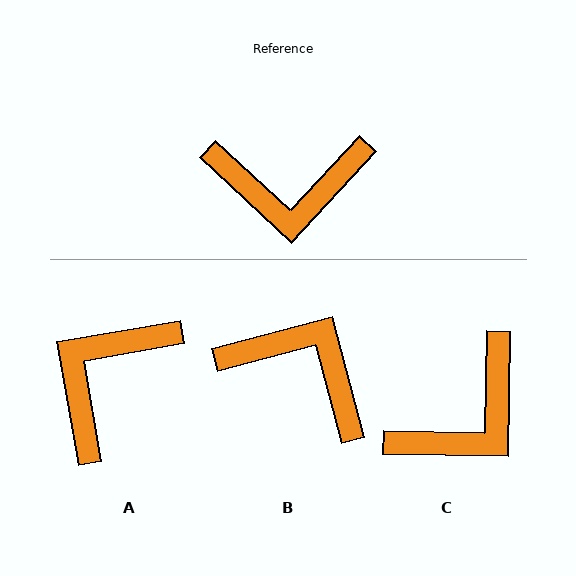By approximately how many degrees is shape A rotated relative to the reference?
Approximately 127 degrees clockwise.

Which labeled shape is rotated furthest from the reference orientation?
B, about 148 degrees away.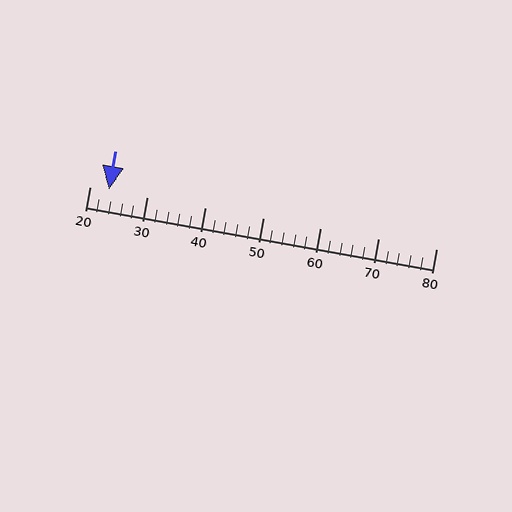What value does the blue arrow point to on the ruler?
The blue arrow points to approximately 23.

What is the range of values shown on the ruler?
The ruler shows values from 20 to 80.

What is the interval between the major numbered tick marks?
The major tick marks are spaced 10 units apart.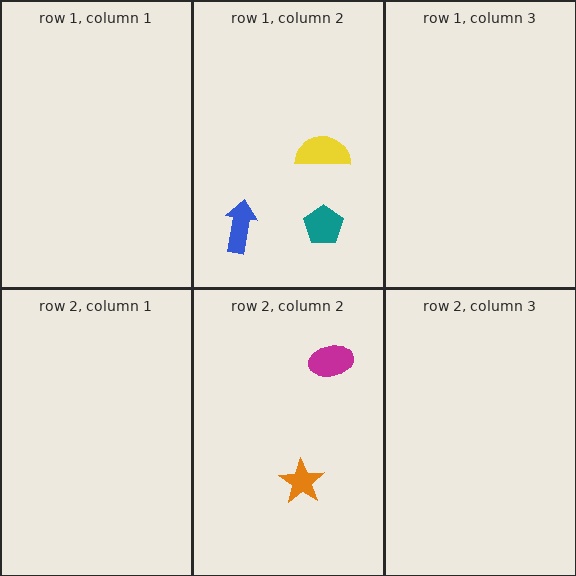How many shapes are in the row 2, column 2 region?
2.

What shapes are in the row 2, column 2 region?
The orange star, the magenta ellipse.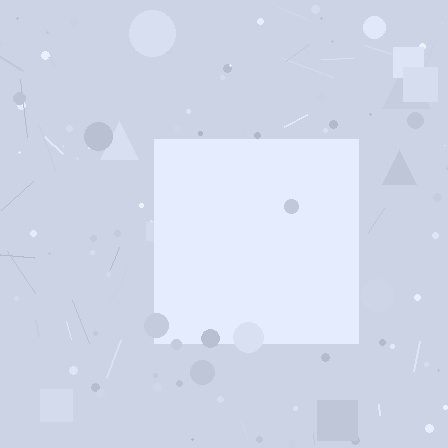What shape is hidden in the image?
A square is hidden in the image.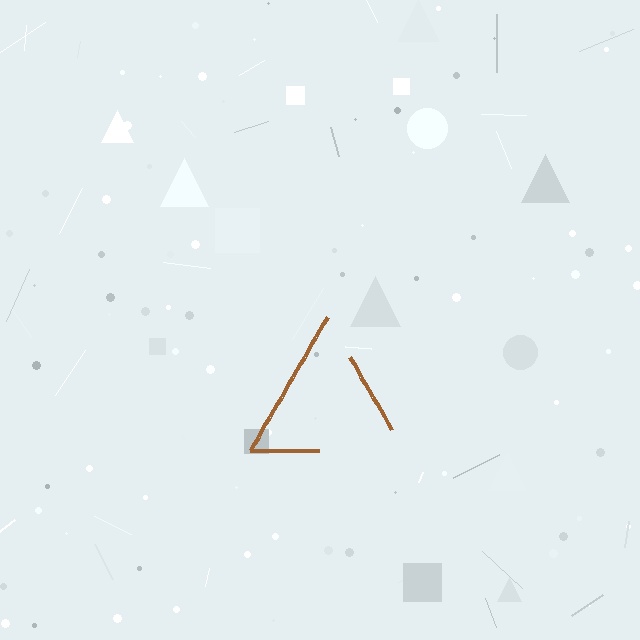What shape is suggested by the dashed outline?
The dashed outline suggests a triangle.